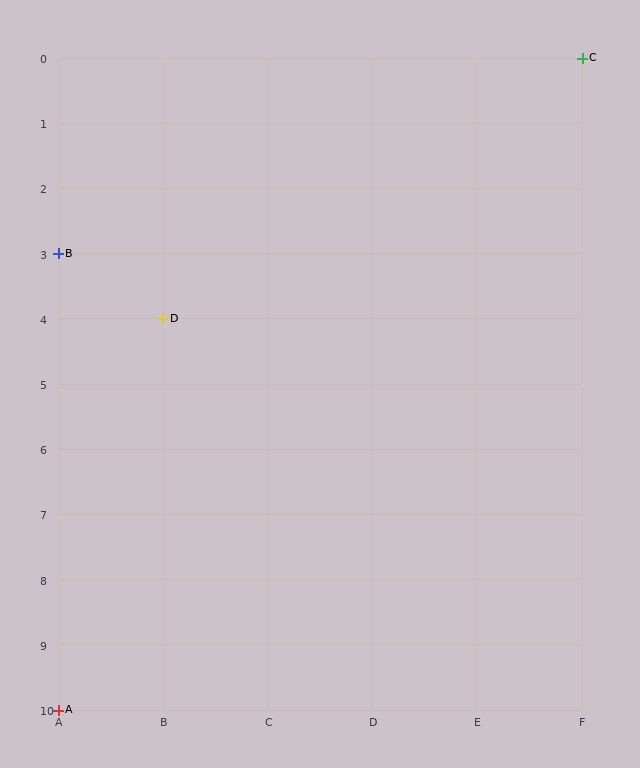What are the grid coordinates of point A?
Point A is at grid coordinates (A, 10).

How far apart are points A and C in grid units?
Points A and C are 5 columns and 10 rows apart (about 11.2 grid units diagonally).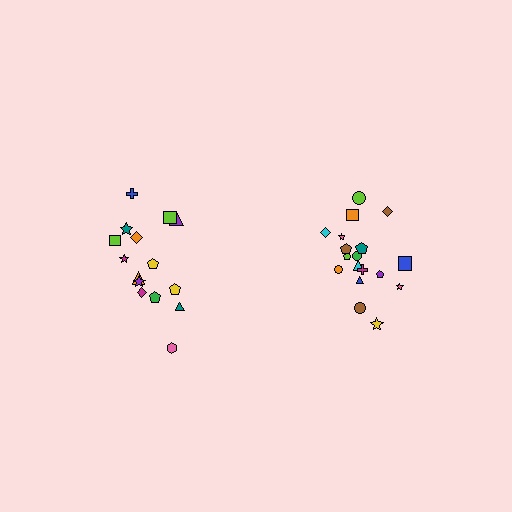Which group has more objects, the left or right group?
The right group.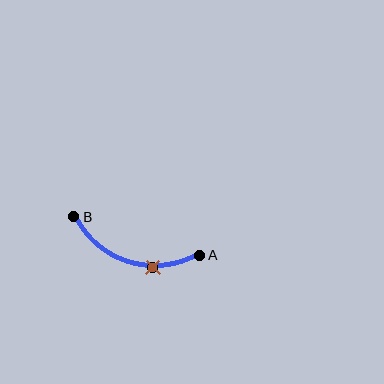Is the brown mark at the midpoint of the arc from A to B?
No. The brown mark lies on the arc but is closer to endpoint A. The arc midpoint would be at the point on the curve equidistant along the arc from both A and B.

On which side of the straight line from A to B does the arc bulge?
The arc bulges below the straight line connecting A and B.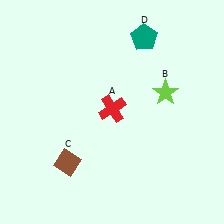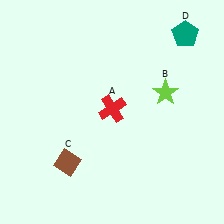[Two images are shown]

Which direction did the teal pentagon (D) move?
The teal pentagon (D) moved right.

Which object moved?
The teal pentagon (D) moved right.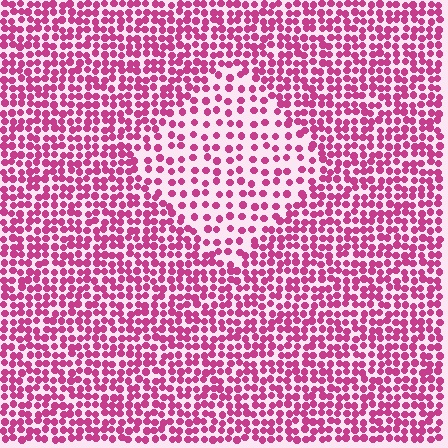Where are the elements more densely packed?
The elements are more densely packed outside the diamond boundary.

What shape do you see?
I see a diamond.